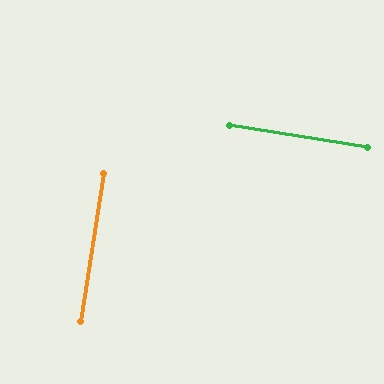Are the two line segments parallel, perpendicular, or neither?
Perpendicular — they meet at approximately 90°.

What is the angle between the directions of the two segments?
Approximately 90 degrees.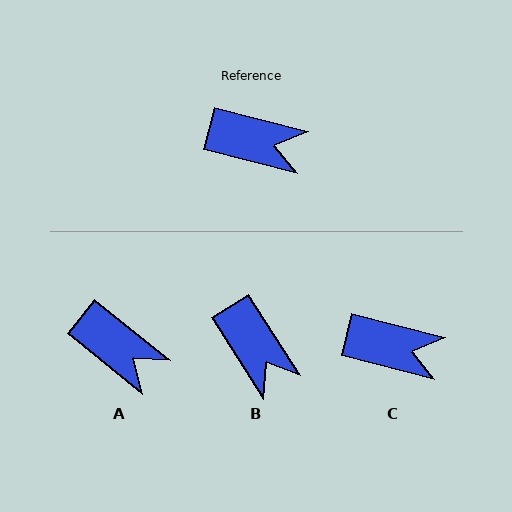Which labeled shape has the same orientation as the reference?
C.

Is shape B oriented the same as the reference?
No, it is off by about 43 degrees.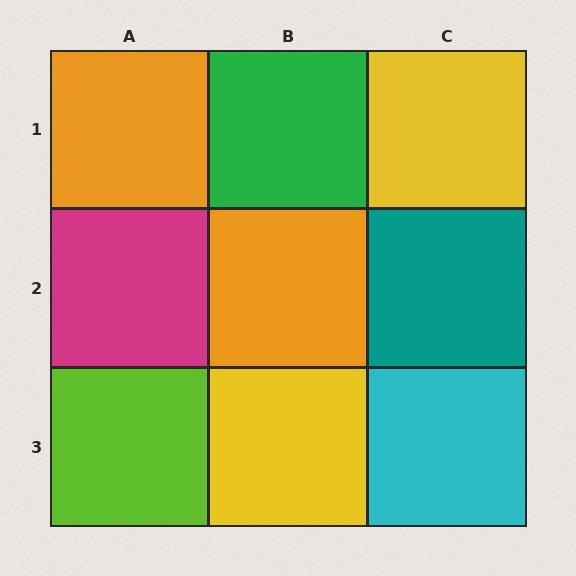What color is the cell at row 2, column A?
Magenta.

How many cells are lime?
1 cell is lime.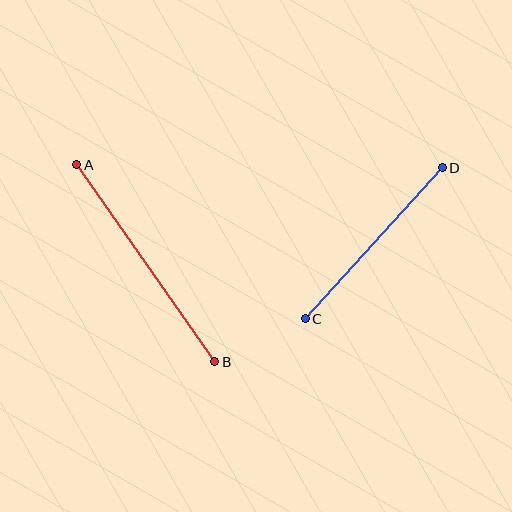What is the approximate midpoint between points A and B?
The midpoint is at approximately (146, 263) pixels.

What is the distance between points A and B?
The distance is approximately 240 pixels.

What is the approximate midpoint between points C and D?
The midpoint is at approximately (374, 243) pixels.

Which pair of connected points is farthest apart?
Points A and B are farthest apart.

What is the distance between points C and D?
The distance is approximately 204 pixels.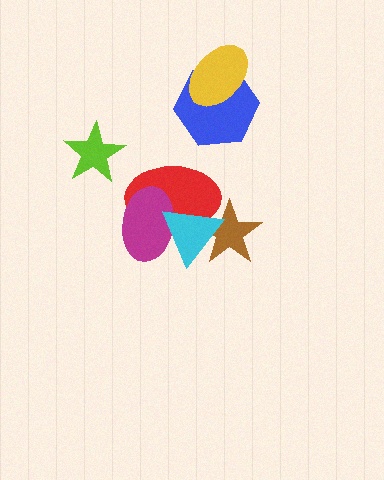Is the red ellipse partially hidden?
Yes, it is partially covered by another shape.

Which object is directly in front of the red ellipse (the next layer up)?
The magenta ellipse is directly in front of the red ellipse.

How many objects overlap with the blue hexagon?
1 object overlaps with the blue hexagon.